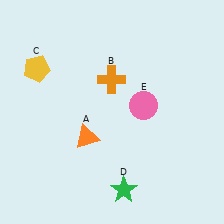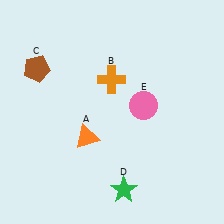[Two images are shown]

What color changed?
The pentagon (C) changed from yellow in Image 1 to brown in Image 2.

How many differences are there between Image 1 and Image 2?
There is 1 difference between the two images.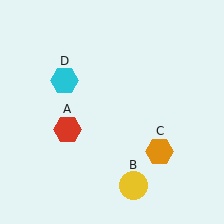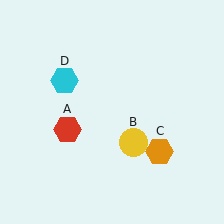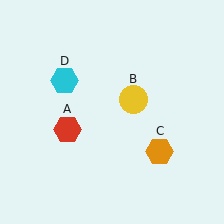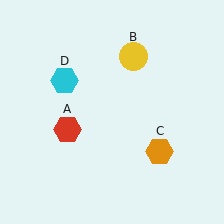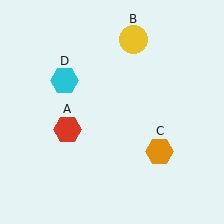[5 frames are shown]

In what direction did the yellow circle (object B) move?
The yellow circle (object B) moved up.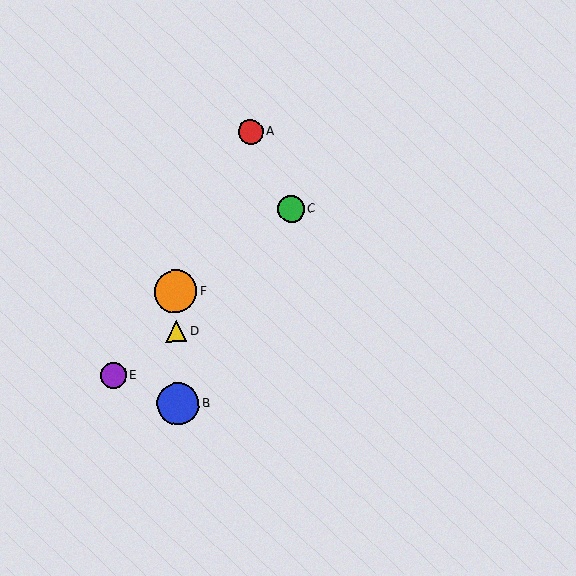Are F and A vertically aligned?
No, F is at x≈175 and A is at x≈250.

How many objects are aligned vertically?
3 objects (B, D, F) are aligned vertically.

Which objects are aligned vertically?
Objects B, D, F are aligned vertically.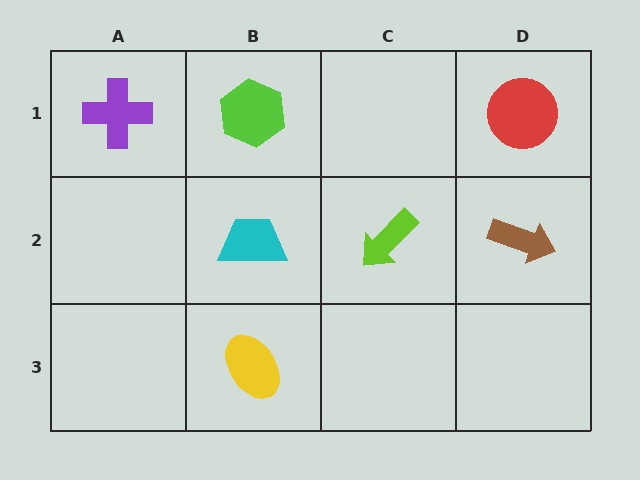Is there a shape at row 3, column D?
No, that cell is empty.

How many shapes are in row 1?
3 shapes.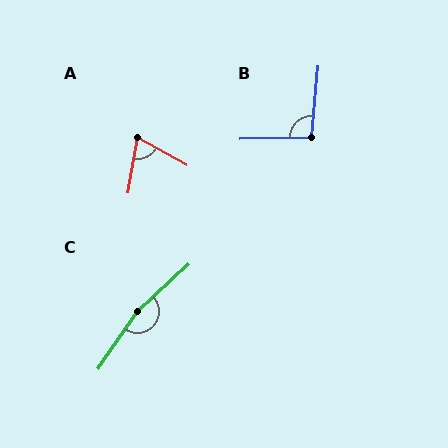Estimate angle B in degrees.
Approximately 96 degrees.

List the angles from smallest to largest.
A (70°), B (96°), C (167°).